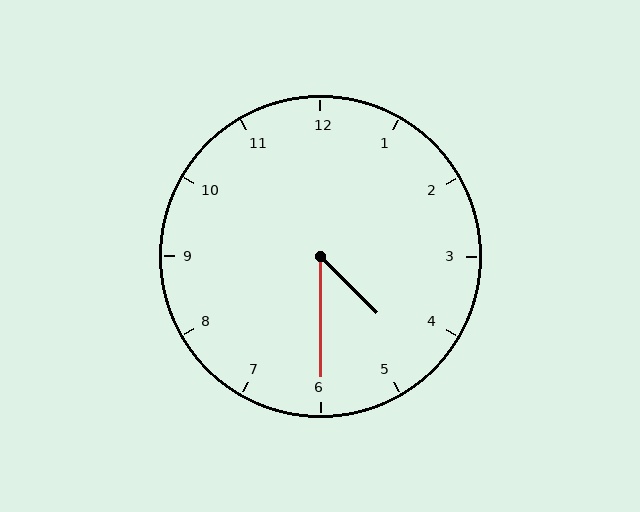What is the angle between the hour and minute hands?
Approximately 45 degrees.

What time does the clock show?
4:30.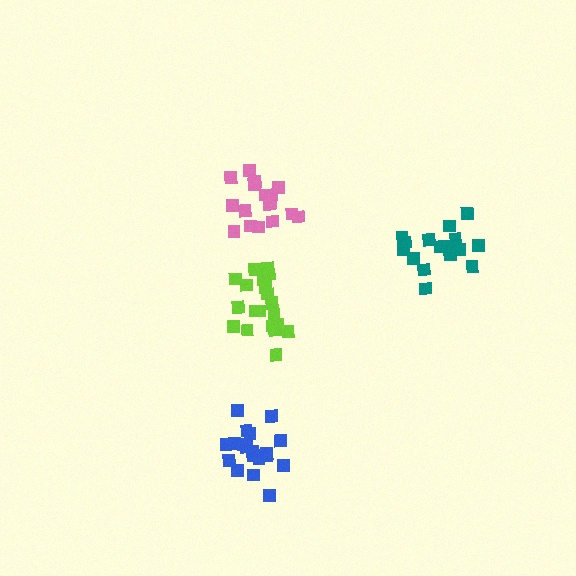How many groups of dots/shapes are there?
There are 4 groups.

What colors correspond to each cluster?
The clusters are colored: teal, blue, lime, pink.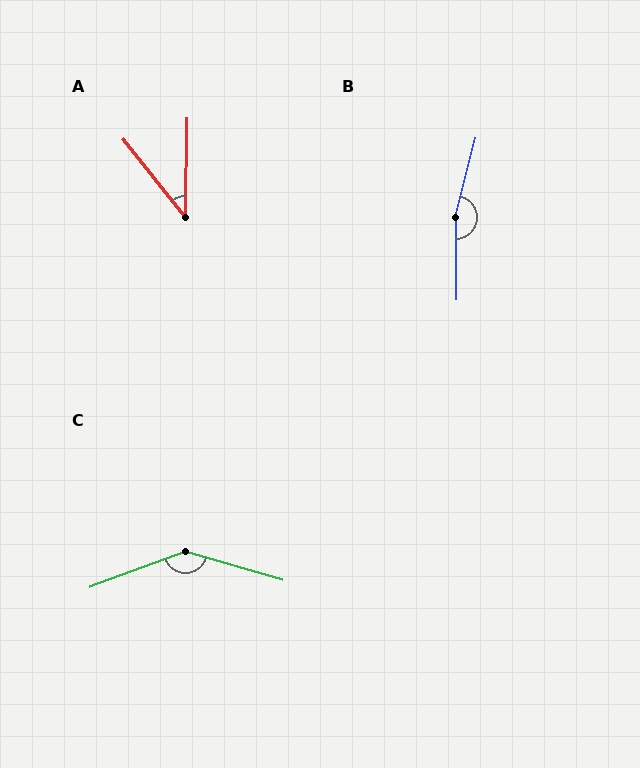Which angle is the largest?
B, at approximately 165 degrees.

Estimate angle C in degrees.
Approximately 143 degrees.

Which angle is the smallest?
A, at approximately 39 degrees.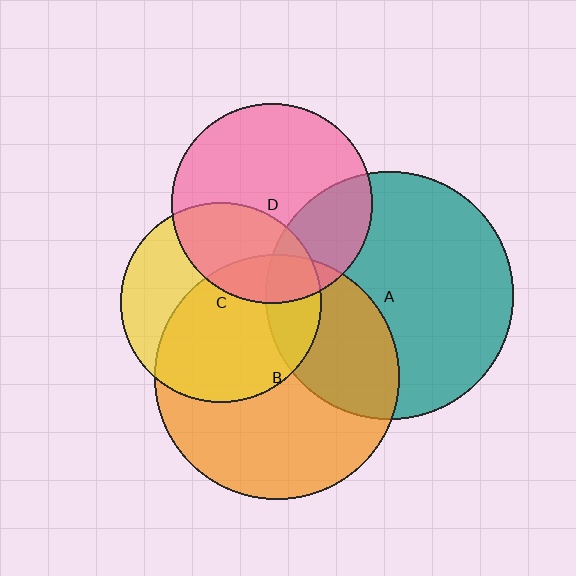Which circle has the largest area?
Circle A (teal).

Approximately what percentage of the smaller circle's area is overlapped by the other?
Approximately 35%.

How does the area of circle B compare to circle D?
Approximately 1.5 times.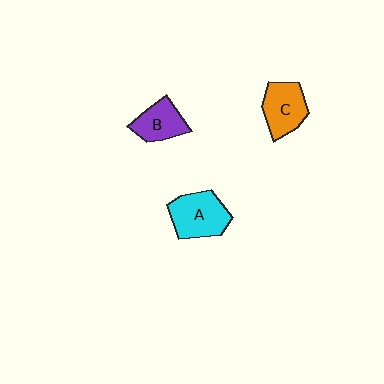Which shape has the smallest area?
Shape B (purple).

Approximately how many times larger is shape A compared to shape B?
Approximately 1.4 times.